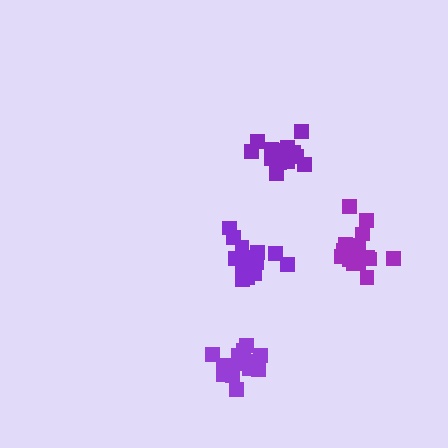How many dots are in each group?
Group 1: 14 dots, Group 2: 15 dots, Group 3: 18 dots, Group 4: 17 dots (64 total).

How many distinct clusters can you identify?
There are 4 distinct clusters.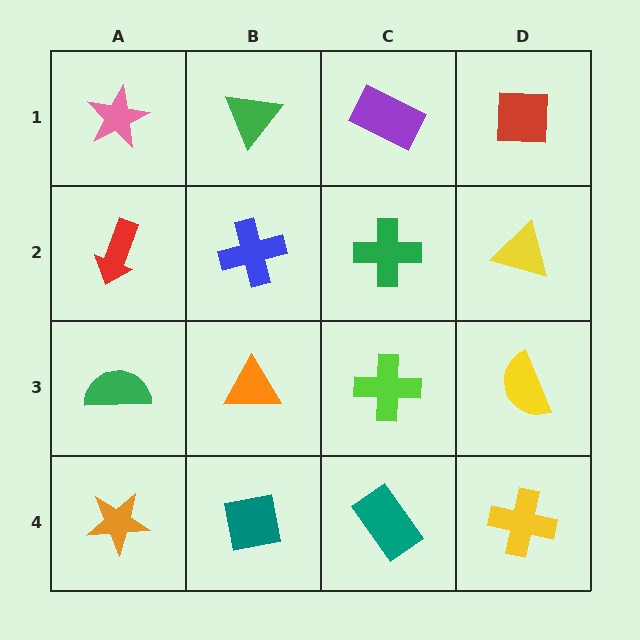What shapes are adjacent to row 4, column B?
An orange triangle (row 3, column B), an orange star (row 4, column A), a teal rectangle (row 4, column C).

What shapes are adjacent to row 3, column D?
A yellow triangle (row 2, column D), a yellow cross (row 4, column D), a lime cross (row 3, column C).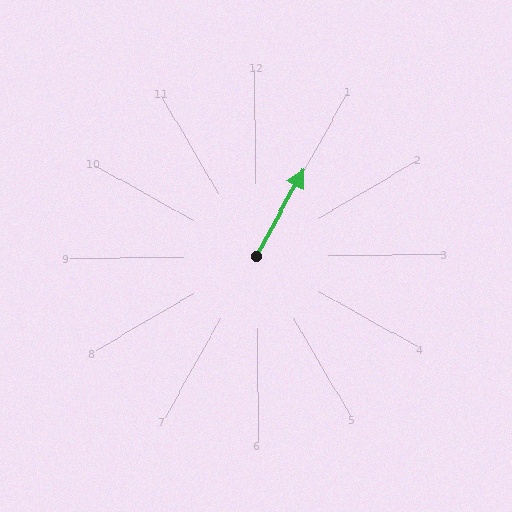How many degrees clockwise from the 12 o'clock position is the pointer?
Approximately 29 degrees.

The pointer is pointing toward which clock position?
Roughly 1 o'clock.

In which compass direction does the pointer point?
Northeast.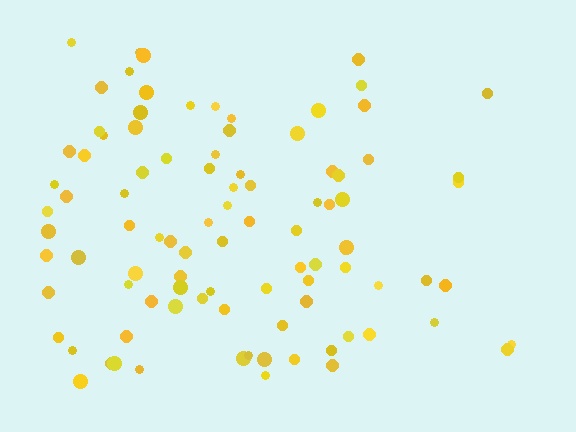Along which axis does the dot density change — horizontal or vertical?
Horizontal.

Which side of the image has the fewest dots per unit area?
The right.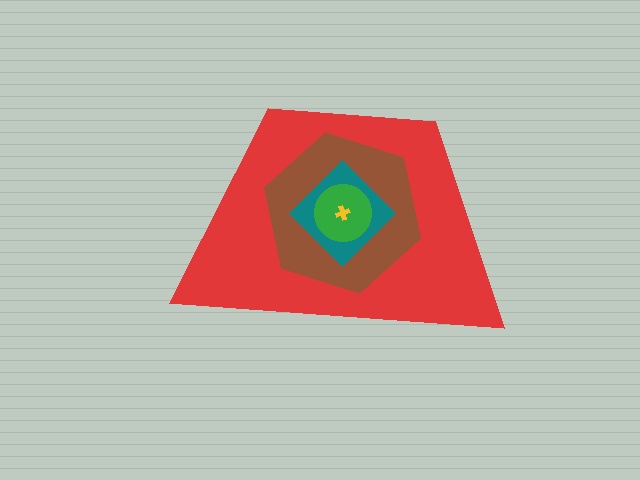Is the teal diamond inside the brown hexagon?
Yes.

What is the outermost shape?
The red trapezoid.